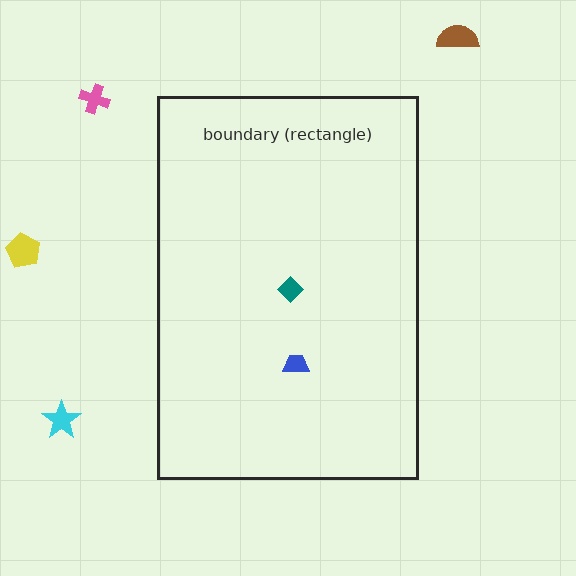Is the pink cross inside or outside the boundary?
Outside.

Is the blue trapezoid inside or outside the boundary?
Inside.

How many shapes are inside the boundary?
2 inside, 4 outside.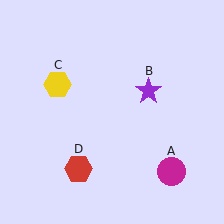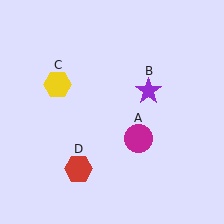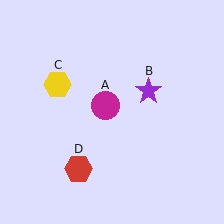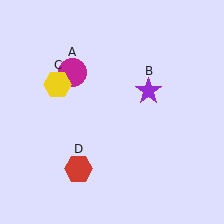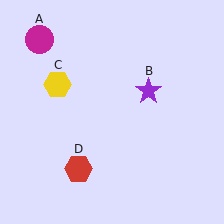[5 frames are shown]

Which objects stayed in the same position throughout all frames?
Purple star (object B) and yellow hexagon (object C) and red hexagon (object D) remained stationary.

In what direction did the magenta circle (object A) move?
The magenta circle (object A) moved up and to the left.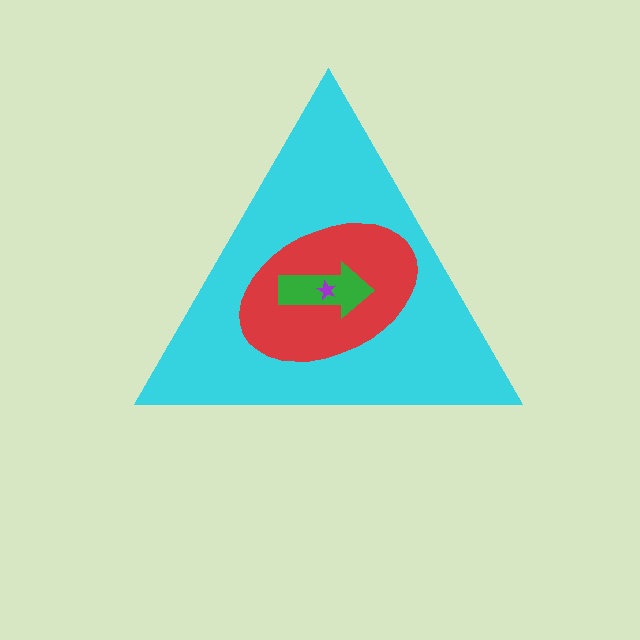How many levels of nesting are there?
4.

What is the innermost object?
The purple star.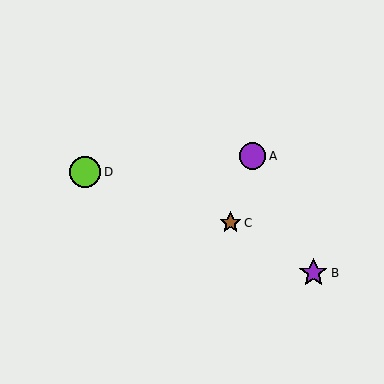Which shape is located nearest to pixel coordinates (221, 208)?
The brown star (labeled C) at (231, 223) is nearest to that location.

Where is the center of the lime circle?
The center of the lime circle is at (85, 172).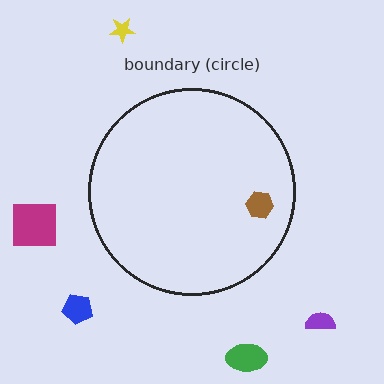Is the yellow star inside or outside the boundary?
Outside.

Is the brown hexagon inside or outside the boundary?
Inside.